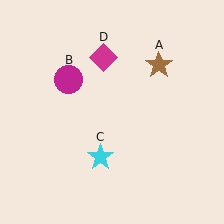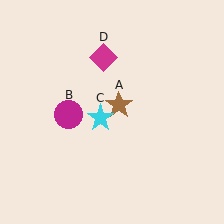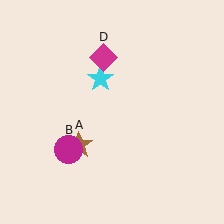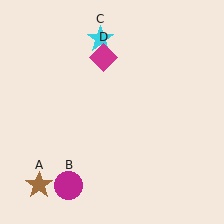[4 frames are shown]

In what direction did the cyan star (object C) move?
The cyan star (object C) moved up.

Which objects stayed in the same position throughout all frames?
Magenta diamond (object D) remained stationary.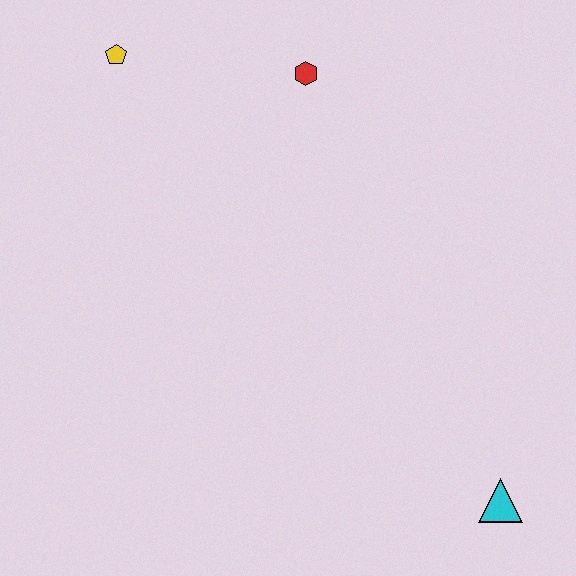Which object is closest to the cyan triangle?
The red hexagon is closest to the cyan triangle.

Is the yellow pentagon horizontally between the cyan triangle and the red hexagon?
No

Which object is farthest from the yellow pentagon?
The cyan triangle is farthest from the yellow pentagon.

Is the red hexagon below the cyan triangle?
No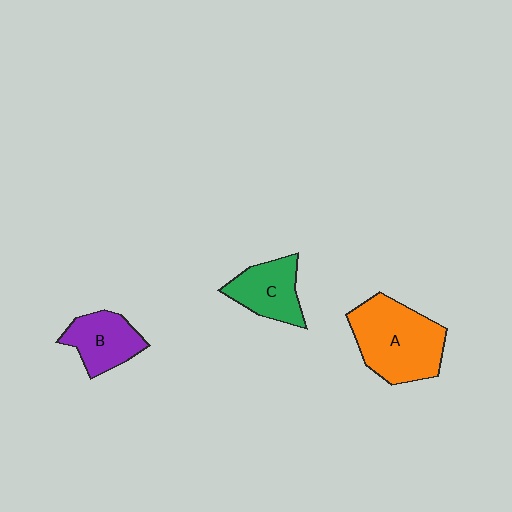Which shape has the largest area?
Shape A (orange).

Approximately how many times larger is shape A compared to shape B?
Approximately 1.7 times.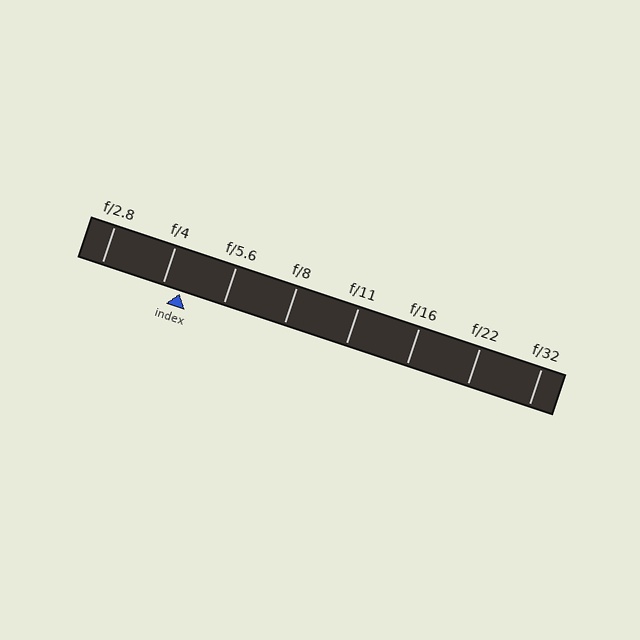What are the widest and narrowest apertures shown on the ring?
The widest aperture shown is f/2.8 and the narrowest is f/32.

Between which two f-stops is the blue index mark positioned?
The index mark is between f/4 and f/5.6.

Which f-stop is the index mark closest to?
The index mark is closest to f/4.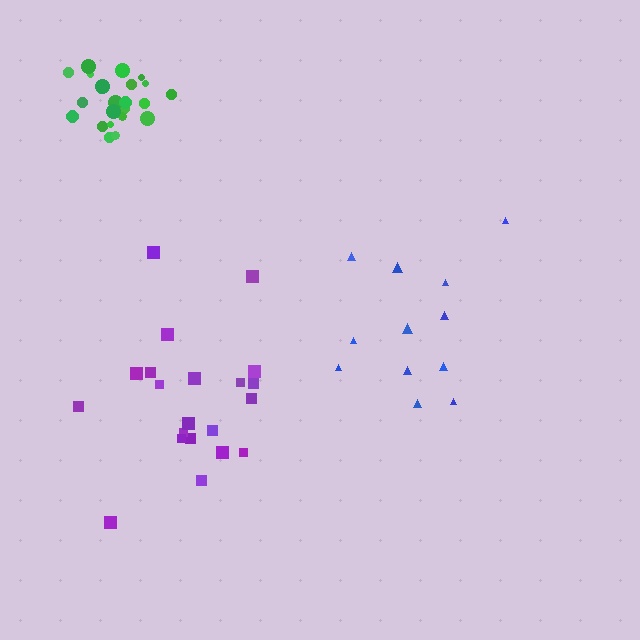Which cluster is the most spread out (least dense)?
Blue.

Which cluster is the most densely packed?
Green.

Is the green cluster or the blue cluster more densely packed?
Green.